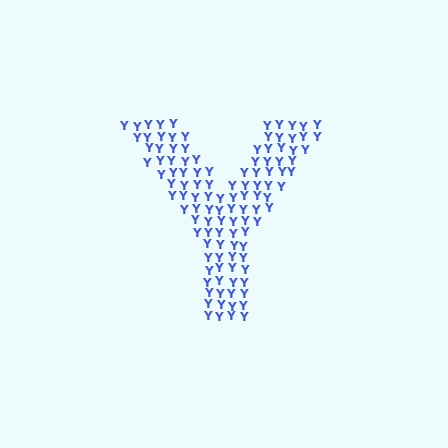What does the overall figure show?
The overall figure shows the letter Y.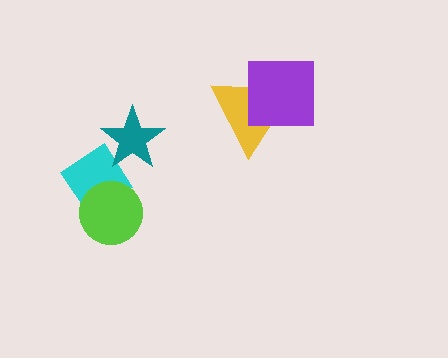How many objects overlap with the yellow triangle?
1 object overlaps with the yellow triangle.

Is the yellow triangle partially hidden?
Yes, it is partially covered by another shape.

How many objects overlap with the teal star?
1 object overlaps with the teal star.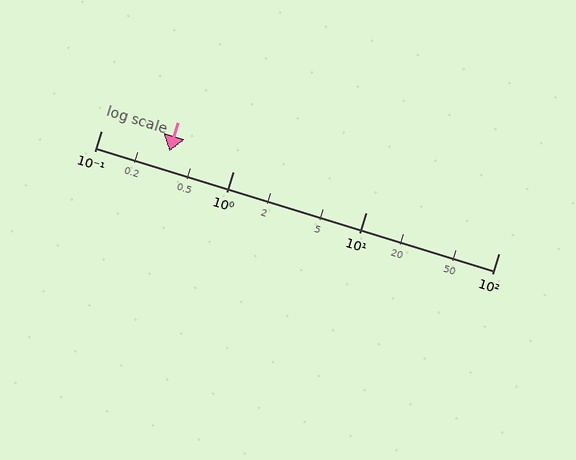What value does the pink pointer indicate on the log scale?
The pointer indicates approximately 0.33.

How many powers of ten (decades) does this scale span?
The scale spans 3 decades, from 0.1 to 100.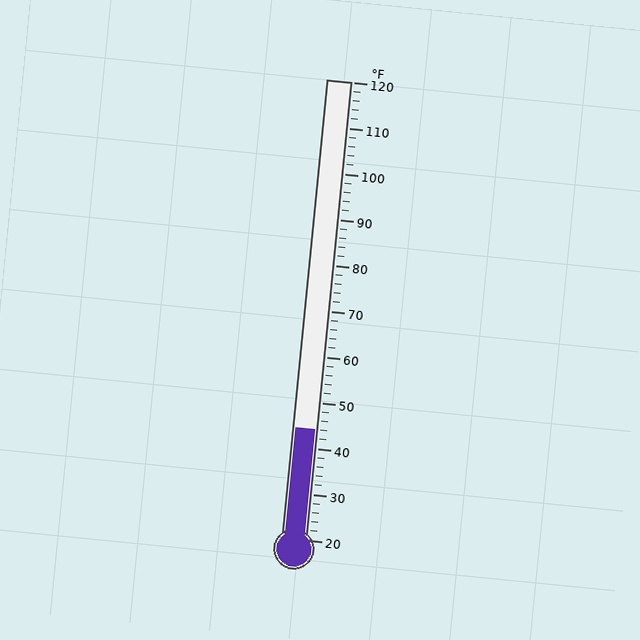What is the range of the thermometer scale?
The thermometer scale ranges from 20°F to 120°F.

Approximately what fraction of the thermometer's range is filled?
The thermometer is filled to approximately 25% of its range.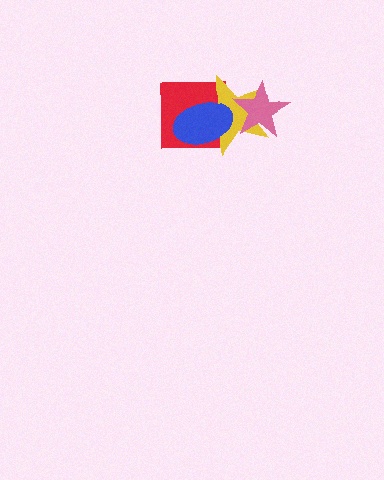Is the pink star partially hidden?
No, no other shape covers it.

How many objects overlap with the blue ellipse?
2 objects overlap with the blue ellipse.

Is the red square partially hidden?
Yes, it is partially covered by another shape.